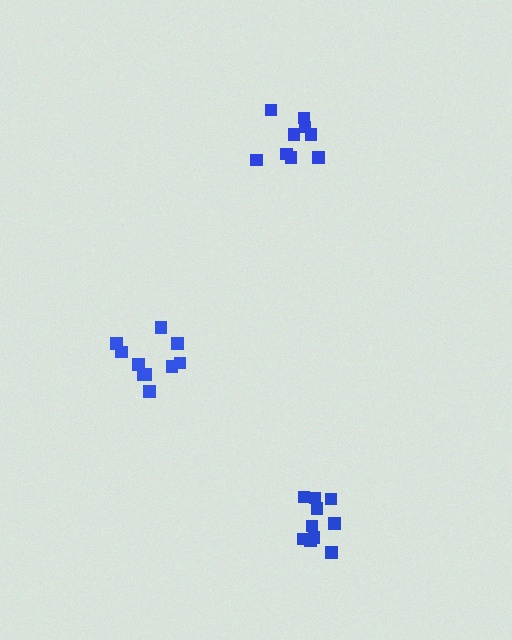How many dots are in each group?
Group 1: 10 dots, Group 2: 10 dots, Group 3: 9 dots (29 total).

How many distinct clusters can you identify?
There are 3 distinct clusters.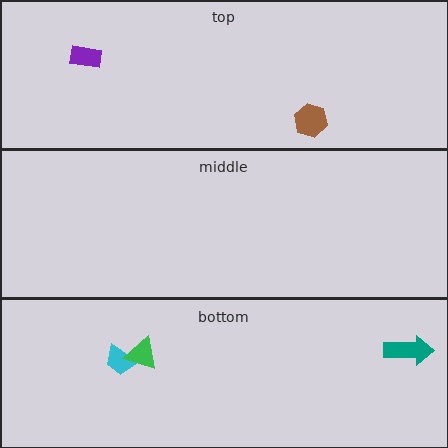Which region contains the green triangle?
The bottom region.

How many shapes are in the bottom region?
3.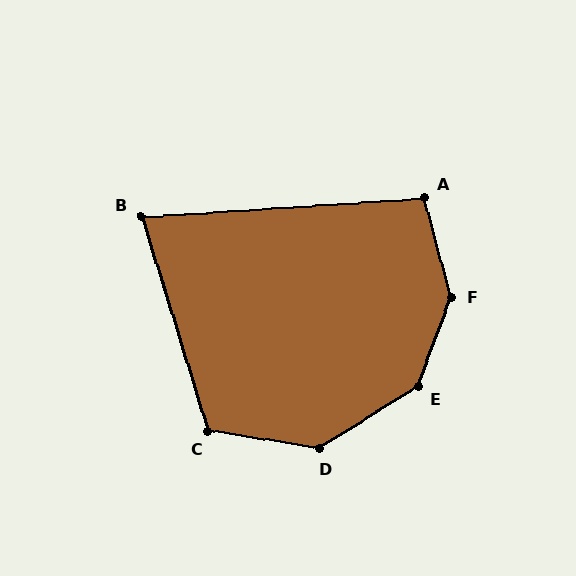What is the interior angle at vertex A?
Approximately 101 degrees (obtuse).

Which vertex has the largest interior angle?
F, at approximately 145 degrees.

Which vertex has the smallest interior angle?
B, at approximately 77 degrees.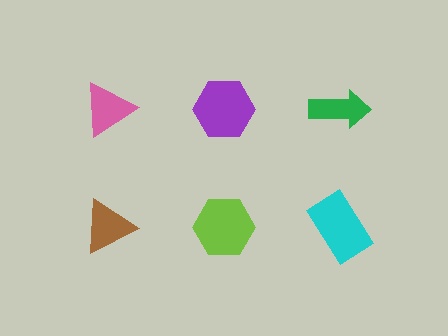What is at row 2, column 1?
A brown triangle.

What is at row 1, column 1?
A pink triangle.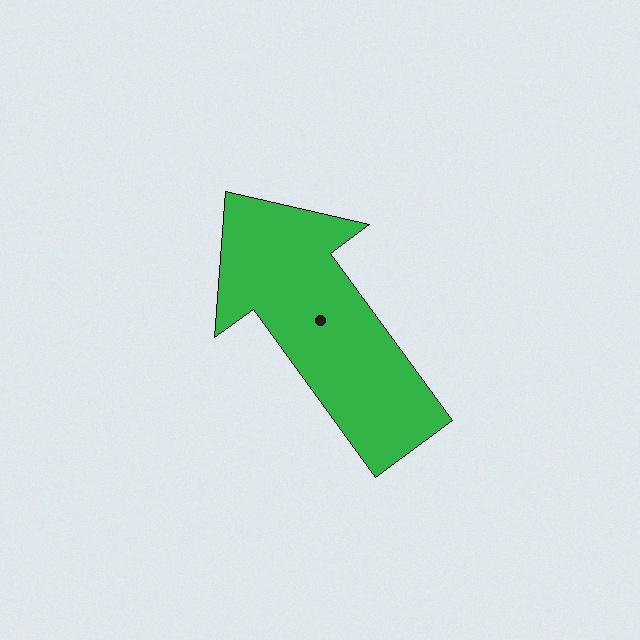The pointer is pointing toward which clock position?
Roughly 11 o'clock.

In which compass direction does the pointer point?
Northwest.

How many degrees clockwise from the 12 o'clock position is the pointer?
Approximately 324 degrees.